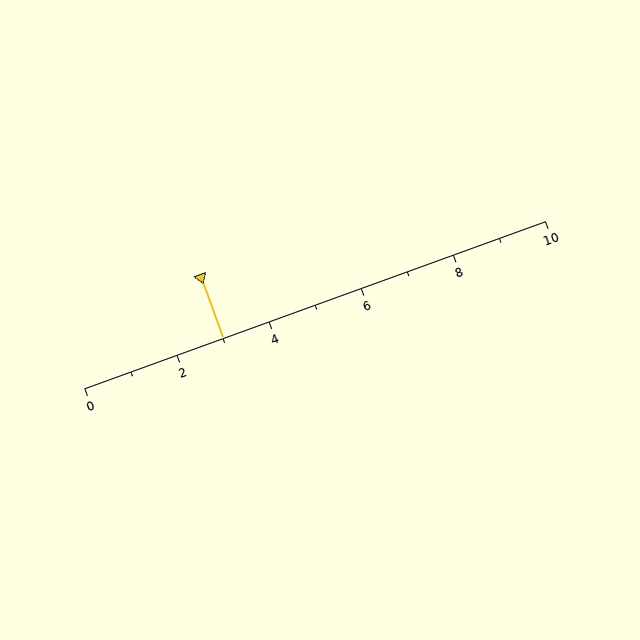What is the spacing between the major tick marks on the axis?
The major ticks are spaced 2 apart.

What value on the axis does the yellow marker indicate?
The marker indicates approximately 3.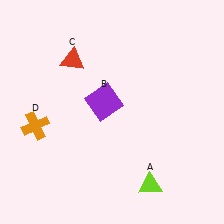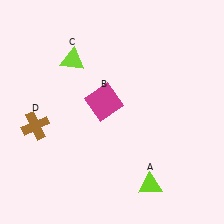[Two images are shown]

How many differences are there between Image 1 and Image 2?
There are 3 differences between the two images.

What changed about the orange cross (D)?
In Image 1, D is orange. In Image 2, it changed to brown.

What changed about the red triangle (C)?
In Image 1, C is red. In Image 2, it changed to lime.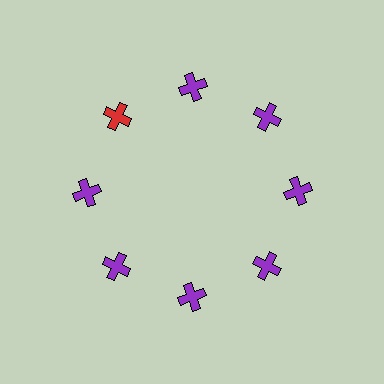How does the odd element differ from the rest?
It has a different color: red instead of purple.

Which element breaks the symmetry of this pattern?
The red cross at roughly the 10 o'clock position breaks the symmetry. All other shapes are purple crosses.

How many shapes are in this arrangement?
There are 8 shapes arranged in a ring pattern.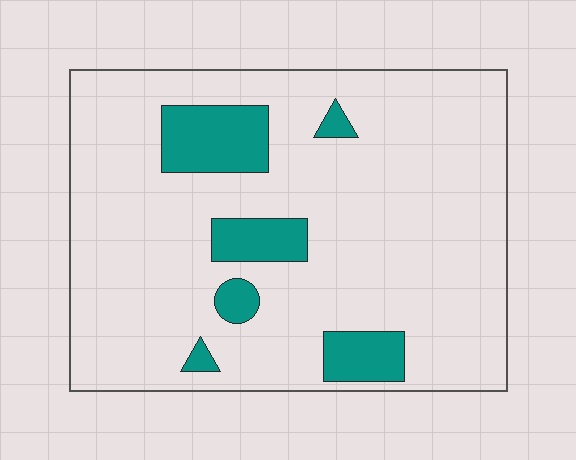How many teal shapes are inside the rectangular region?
6.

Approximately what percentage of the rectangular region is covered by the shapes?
Approximately 15%.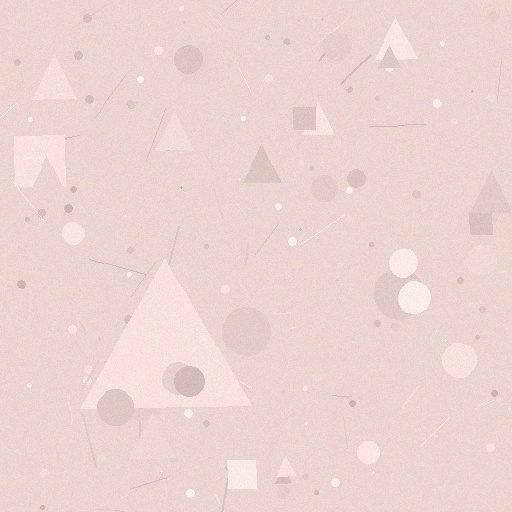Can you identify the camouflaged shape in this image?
The camouflaged shape is a triangle.